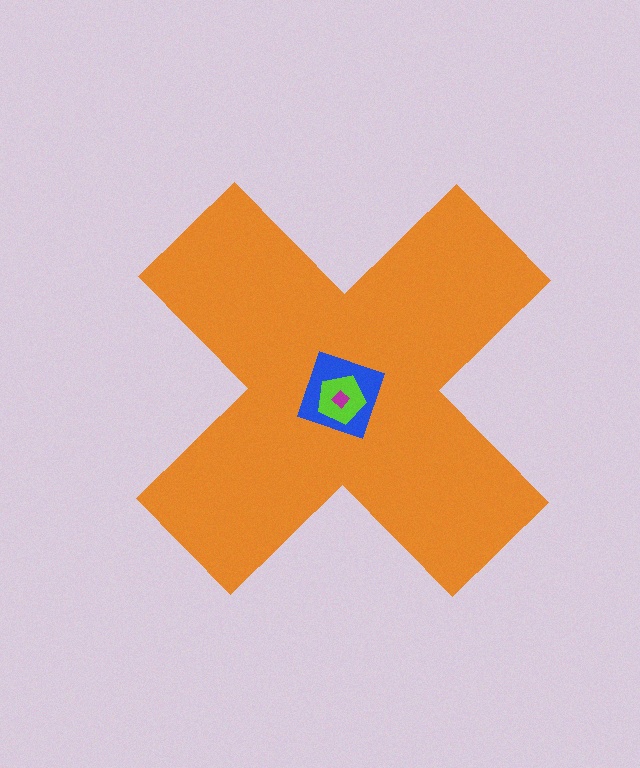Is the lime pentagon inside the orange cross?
Yes.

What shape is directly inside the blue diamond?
The lime pentagon.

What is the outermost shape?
The orange cross.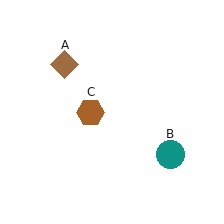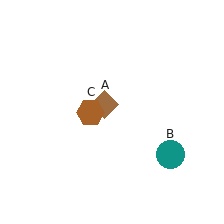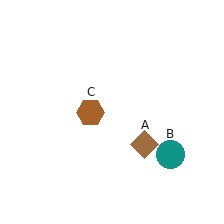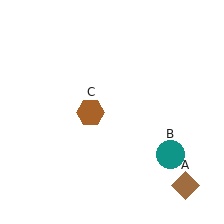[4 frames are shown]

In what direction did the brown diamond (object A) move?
The brown diamond (object A) moved down and to the right.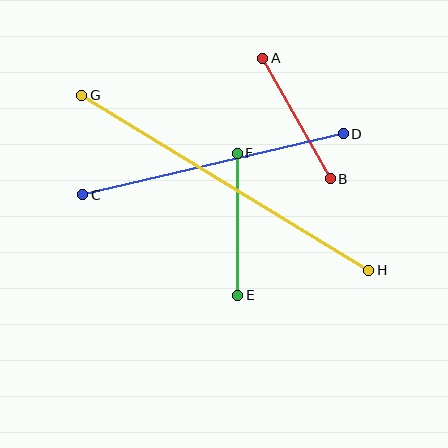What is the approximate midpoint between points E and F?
The midpoint is at approximately (237, 224) pixels.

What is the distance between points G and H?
The distance is approximately 336 pixels.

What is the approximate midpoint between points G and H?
The midpoint is at approximately (225, 183) pixels.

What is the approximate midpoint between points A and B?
The midpoint is at approximately (296, 118) pixels.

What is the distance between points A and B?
The distance is approximately 138 pixels.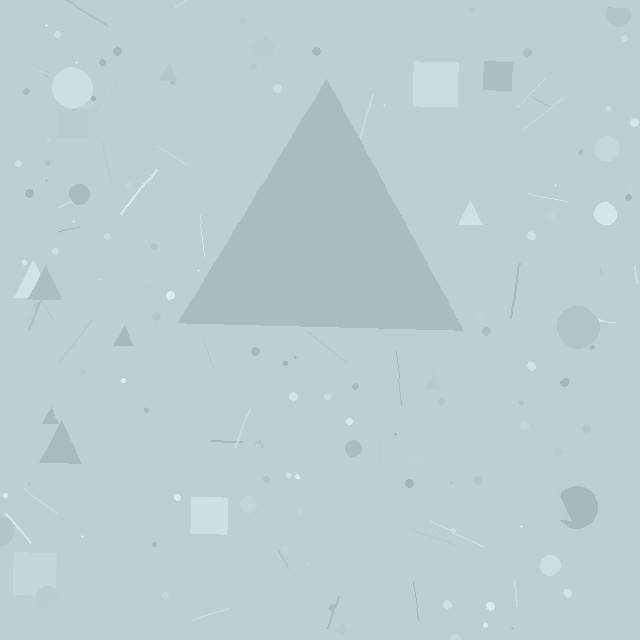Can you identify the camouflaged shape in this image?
The camouflaged shape is a triangle.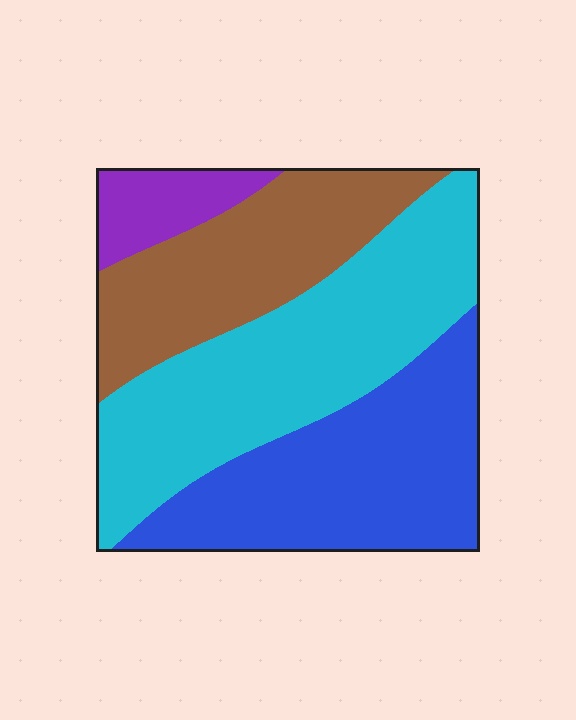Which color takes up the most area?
Cyan, at roughly 35%.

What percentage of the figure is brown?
Brown covers 24% of the figure.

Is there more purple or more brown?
Brown.